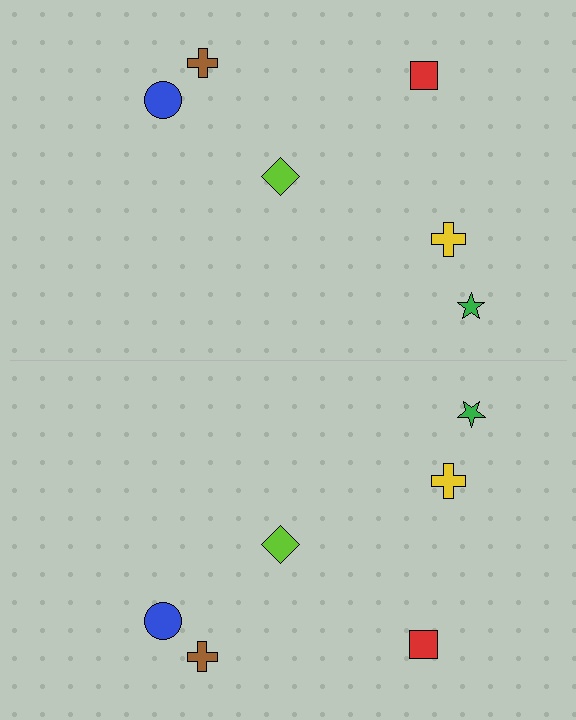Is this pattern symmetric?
Yes, this pattern has bilateral (reflection) symmetry.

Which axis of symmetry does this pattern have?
The pattern has a horizontal axis of symmetry running through the center of the image.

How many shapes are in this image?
There are 12 shapes in this image.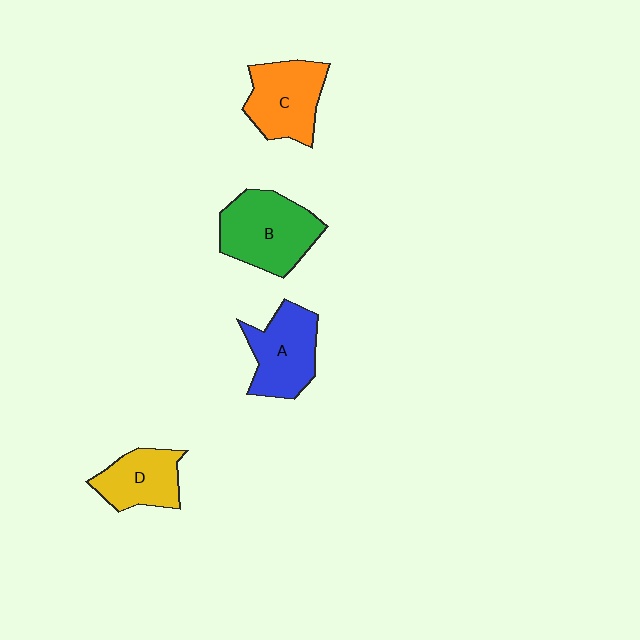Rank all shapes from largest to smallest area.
From largest to smallest: B (green), C (orange), A (blue), D (yellow).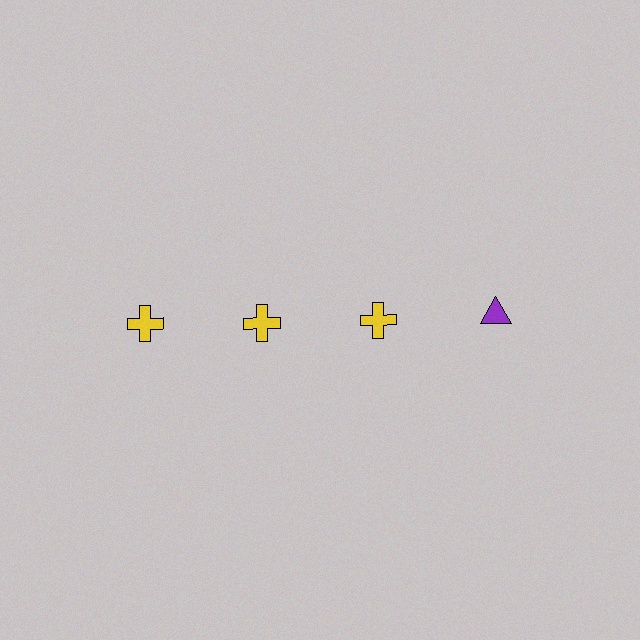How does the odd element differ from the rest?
It differs in both color (purple instead of yellow) and shape (triangle instead of cross).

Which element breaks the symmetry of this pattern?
The purple triangle in the top row, second from right column breaks the symmetry. All other shapes are yellow crosses.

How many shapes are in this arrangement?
There are 4 shapes arranged in a grid pattern.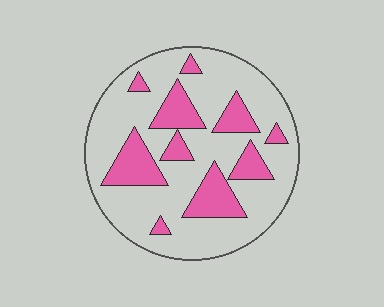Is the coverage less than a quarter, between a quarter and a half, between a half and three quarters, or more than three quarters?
Between a quarter and a half.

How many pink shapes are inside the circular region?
10.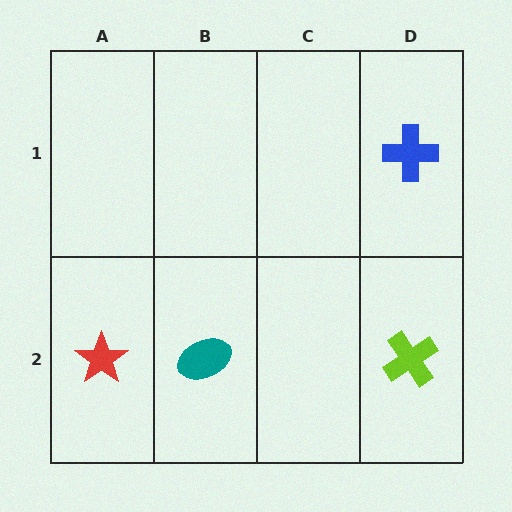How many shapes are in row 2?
3 shapes.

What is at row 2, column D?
A lime cross.